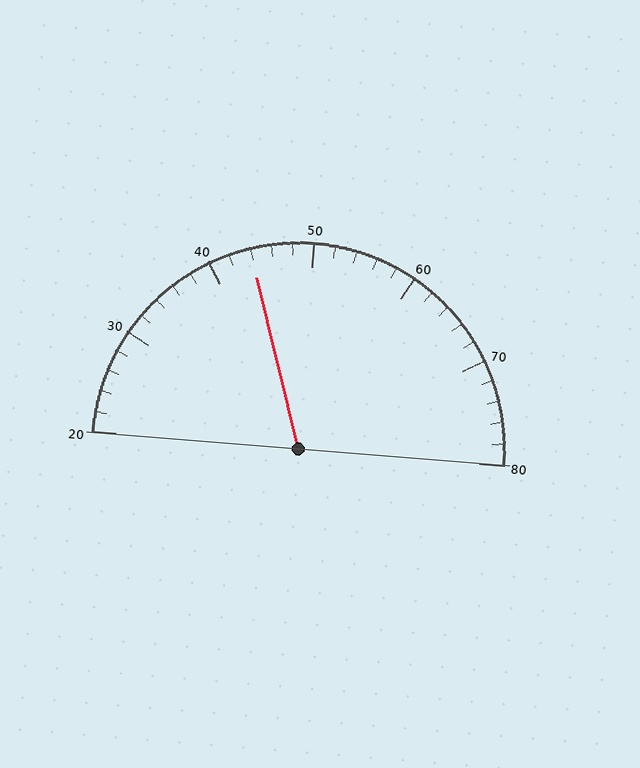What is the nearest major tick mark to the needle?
The nearest major tick mark is 40.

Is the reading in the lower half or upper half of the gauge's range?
The reading is in the lower half of the range (20 to 80).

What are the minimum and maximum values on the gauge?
The gauge ranges from 20 to 80.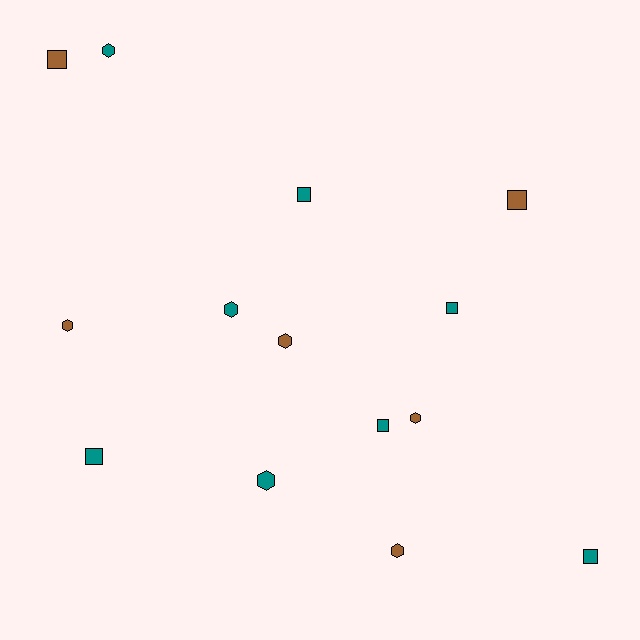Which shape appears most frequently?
Hexagon, with 7 objects.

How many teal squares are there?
There are 5 teal squares.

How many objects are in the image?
There are 14 objects.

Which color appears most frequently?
Teal, with 8 objects.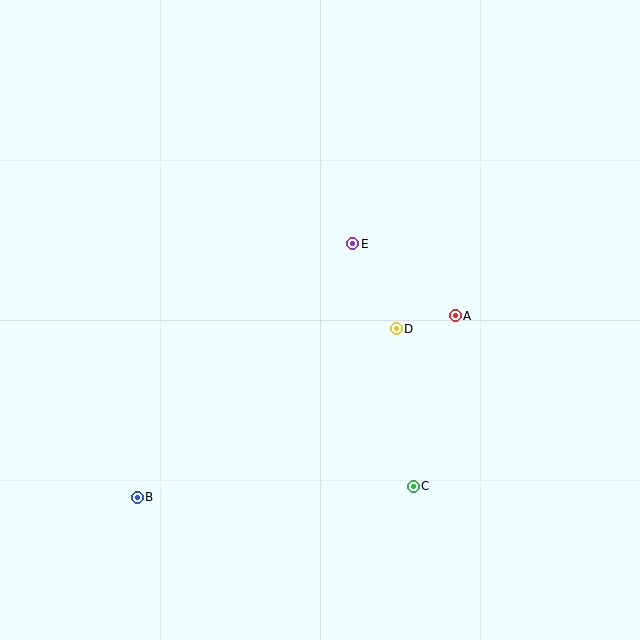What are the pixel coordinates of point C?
Point C is at (413, 486).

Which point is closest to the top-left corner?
Point E is closest to the top-left corner.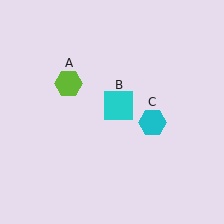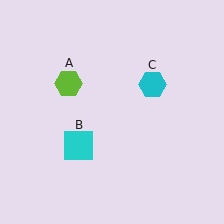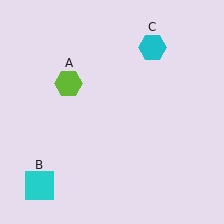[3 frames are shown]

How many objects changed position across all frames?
2 objects changed position: cyan square (object B), cyan hexagon (object C).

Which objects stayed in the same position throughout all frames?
Lime hexagon (object A) remained stationary.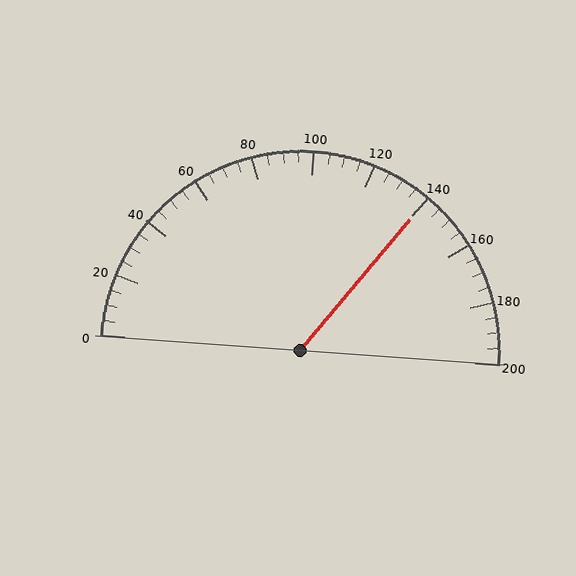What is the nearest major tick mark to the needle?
The nearest major tick mark is 140.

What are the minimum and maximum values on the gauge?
The gauge ranges from 0 to 200.